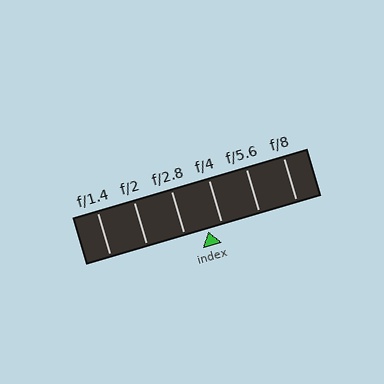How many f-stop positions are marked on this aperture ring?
There are 6 f-stop positions marked.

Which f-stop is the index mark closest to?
The index mark is closest to f/4.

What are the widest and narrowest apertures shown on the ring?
The widest aperture shown is f/1.4 and the narrowest is f/8.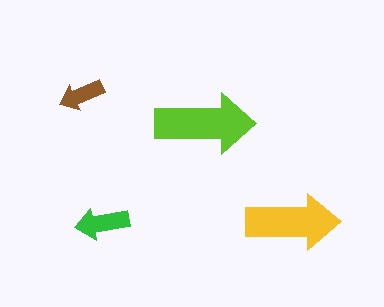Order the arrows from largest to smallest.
the lime one, the yellow one, the green one, the brown one.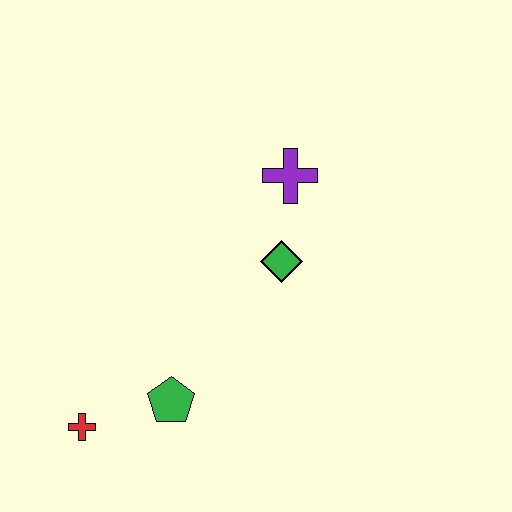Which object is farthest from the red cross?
The purple cross is farthest from the red cross.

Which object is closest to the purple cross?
The green diamond is closest to the purple cross.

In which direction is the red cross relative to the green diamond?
The red cross is to the left of the green diamond.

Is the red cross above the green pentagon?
No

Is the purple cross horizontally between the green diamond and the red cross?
No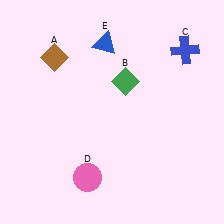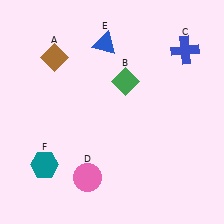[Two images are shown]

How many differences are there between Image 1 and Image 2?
There is 1 difference between the two images.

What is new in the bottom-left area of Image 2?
A teal hexagon (F) was added in the bottom-left area of Image 2.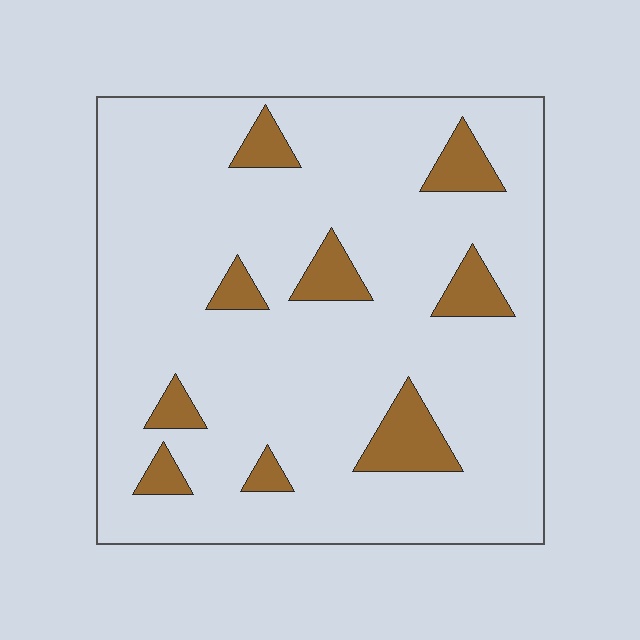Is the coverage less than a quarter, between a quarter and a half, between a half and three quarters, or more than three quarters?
Less than a quarter.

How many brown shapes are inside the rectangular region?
9.